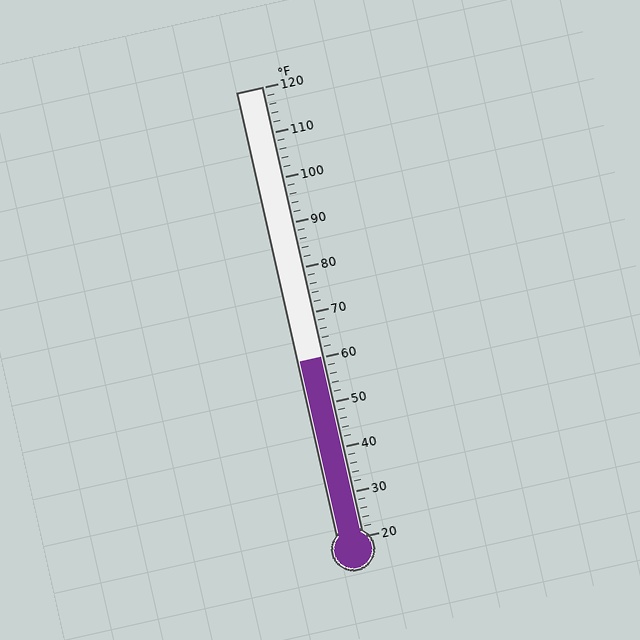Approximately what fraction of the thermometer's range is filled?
The thermometer is filled to approximately 40% of its range.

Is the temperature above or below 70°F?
The temperature is below 70°F.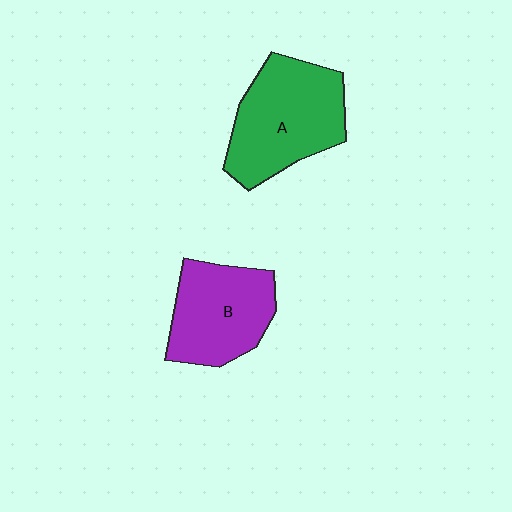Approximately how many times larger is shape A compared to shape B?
Approximately 1.2 times.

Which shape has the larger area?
Shape A (green).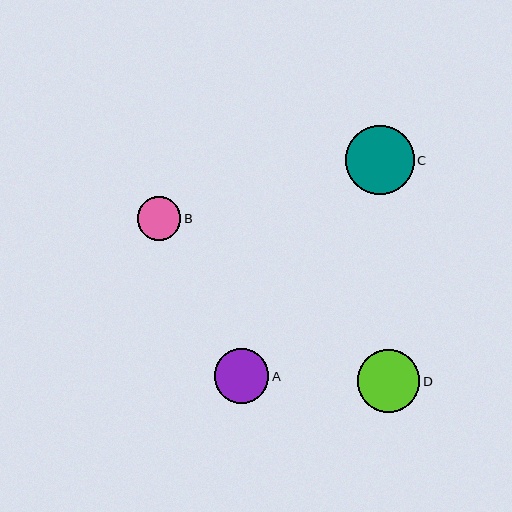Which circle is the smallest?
Circle B is the smallest with a size of approximately 44 pixels.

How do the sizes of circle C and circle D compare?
Circle C and circle D are approximately the same size.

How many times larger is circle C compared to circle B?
Circle C is approximately 1.6 times the size of circle B.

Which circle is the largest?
Circle C is the largest with a size of approximately 69 pixels.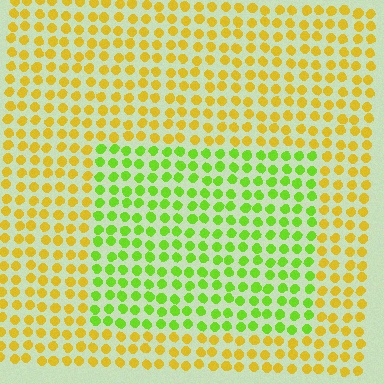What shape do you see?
I see a rectangle.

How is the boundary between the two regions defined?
The boundary is defined purely by a slight shift in hue (about 48 degrees). Spacing, size, and orientation are identical on both sides.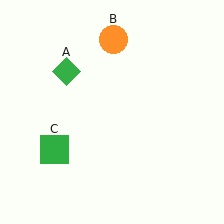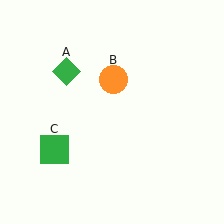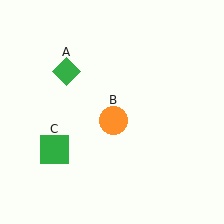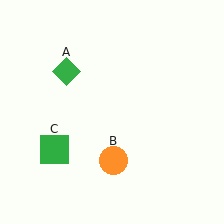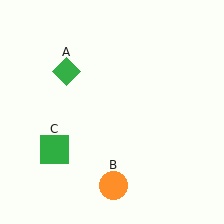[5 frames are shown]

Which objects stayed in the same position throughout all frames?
Green diamond (object A) and green square (object C) remained stationary.